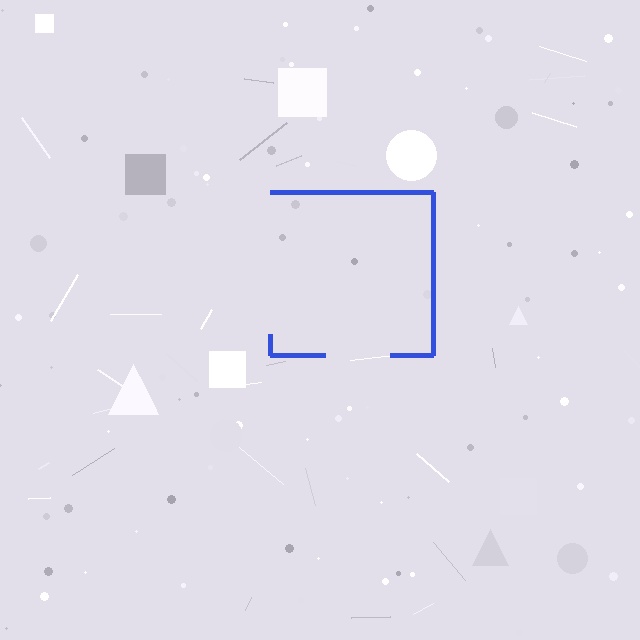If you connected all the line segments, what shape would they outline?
They would outline a square.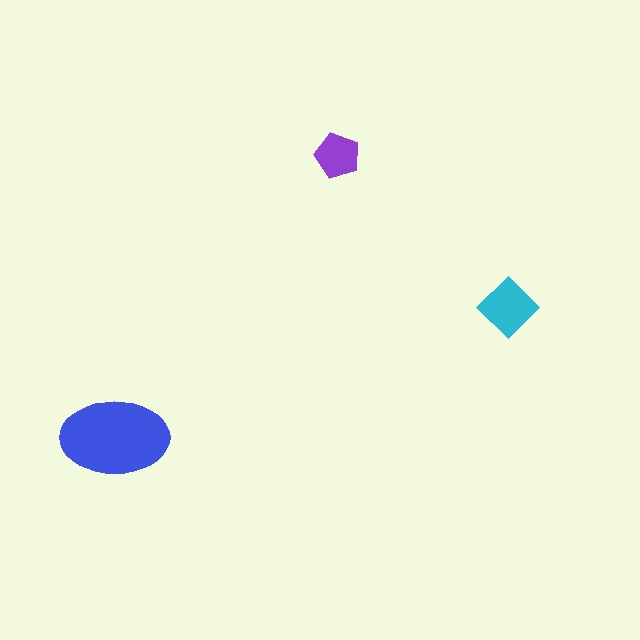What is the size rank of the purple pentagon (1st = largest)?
3rd.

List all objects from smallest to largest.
The purple pentagon, the cyan diamond, the blue ellipse.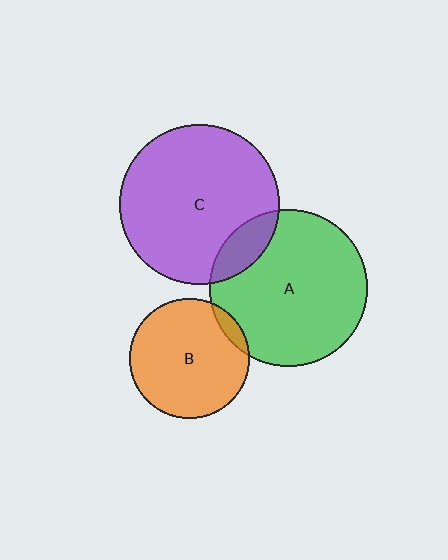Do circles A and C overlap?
Yes.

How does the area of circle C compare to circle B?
Approximately 1.8 times.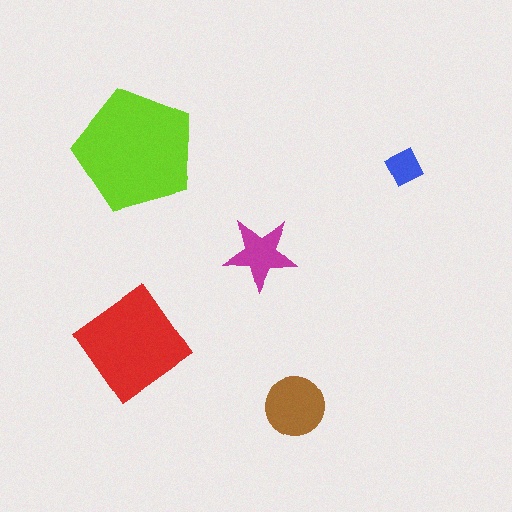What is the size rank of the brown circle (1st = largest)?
3rd.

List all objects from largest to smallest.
The lime pentagon, the red diamond, the brown circle, the magenta star, the blue diamond.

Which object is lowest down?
The brown circle is bottommost.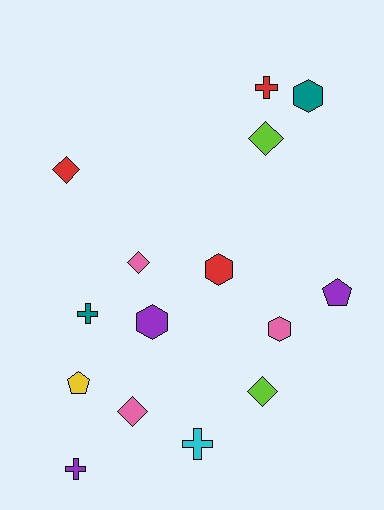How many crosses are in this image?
There are 4 crosses.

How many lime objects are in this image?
There are 2 lime objects.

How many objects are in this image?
There are 15 objects.